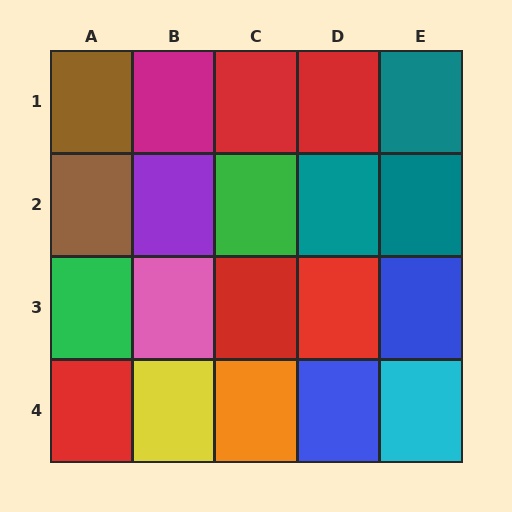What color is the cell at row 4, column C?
Orange.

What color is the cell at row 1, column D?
Red.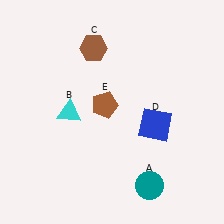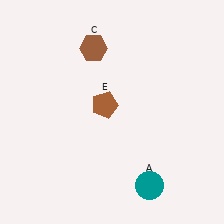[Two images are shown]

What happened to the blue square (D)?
The blue square (D) was removed in Image 2. It was in the bottom-right area of Image 1.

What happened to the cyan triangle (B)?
The cyan triangle (B) was removed in Image 2. It was in the bottom-left area of Image 1.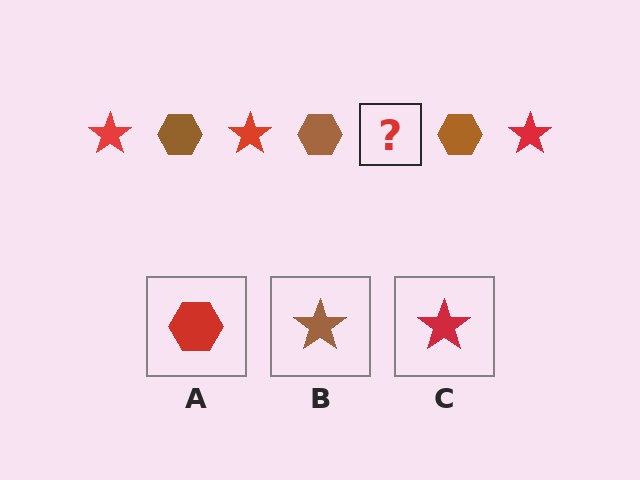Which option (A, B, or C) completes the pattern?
C.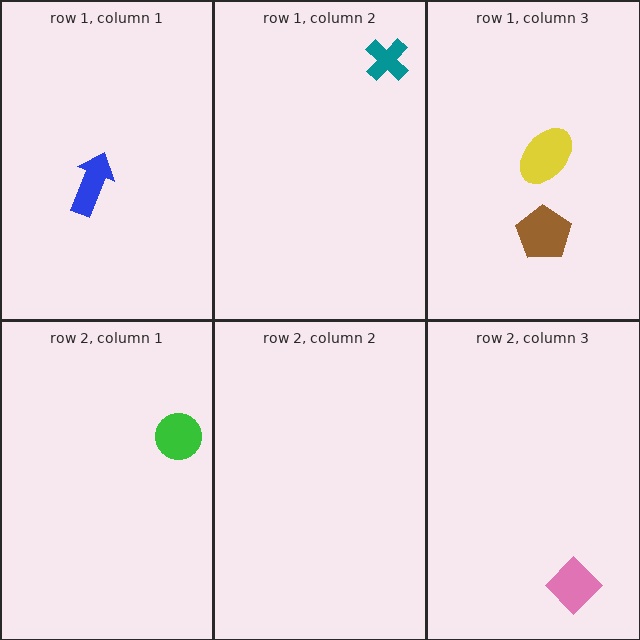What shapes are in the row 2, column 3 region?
The pink diamond.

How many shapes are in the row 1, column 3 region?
2.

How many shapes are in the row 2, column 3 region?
1.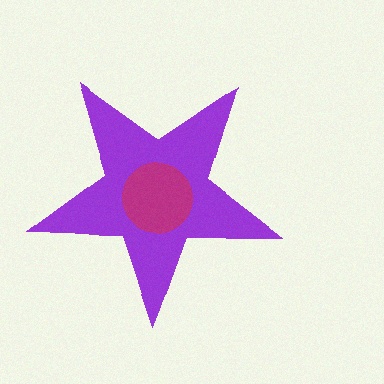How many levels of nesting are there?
2.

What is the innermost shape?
The magenta circle.